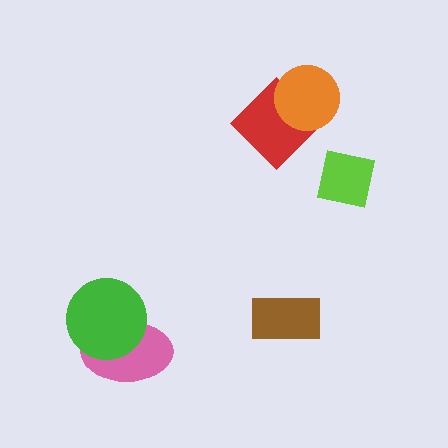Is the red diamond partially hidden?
Yes, it is partially covered by another shape.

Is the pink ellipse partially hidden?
Yes, it is partially covered by another shape.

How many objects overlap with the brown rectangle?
0 objects overlap with the brown rectangle.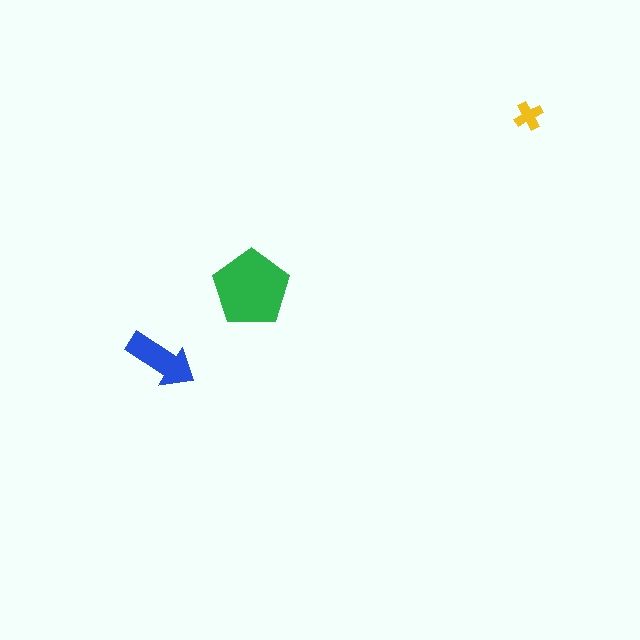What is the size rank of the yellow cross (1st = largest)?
3rd.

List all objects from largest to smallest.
The green pentagon, the blue arrow, the yellow cross.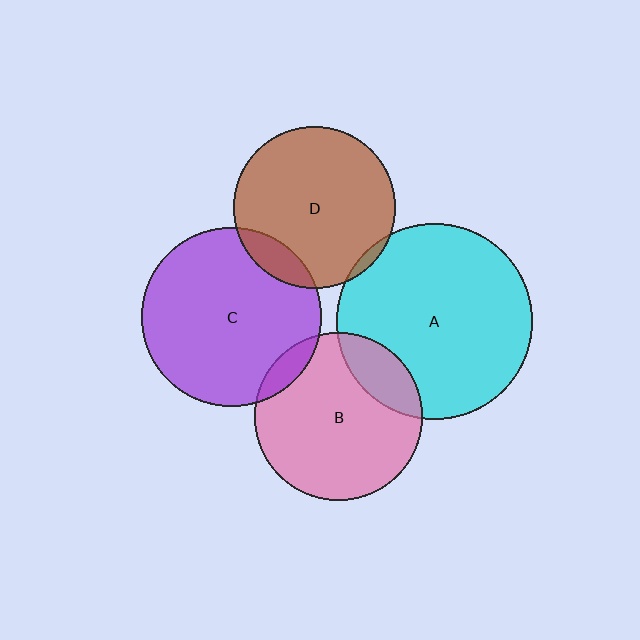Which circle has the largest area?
Circle A (cyan).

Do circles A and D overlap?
Yes.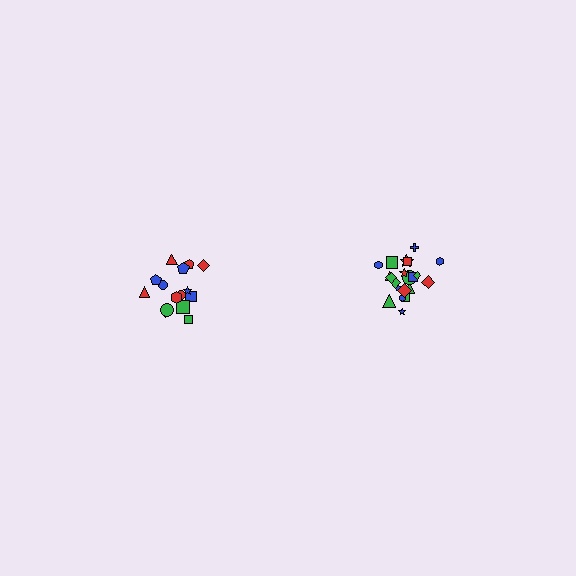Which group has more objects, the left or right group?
The right group.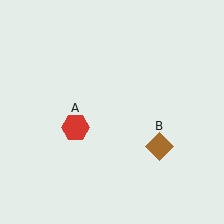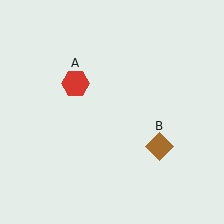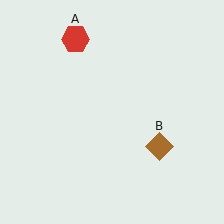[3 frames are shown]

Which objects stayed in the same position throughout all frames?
Brown diamond (object B) remained stationary.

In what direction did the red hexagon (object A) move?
The red hexagon (object A) moved up.